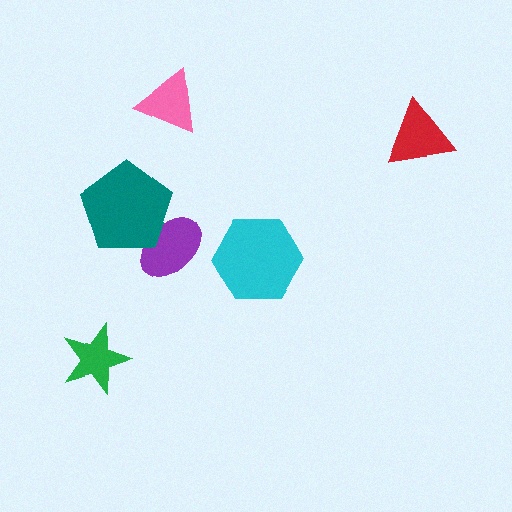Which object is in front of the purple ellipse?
The teal pentagon is in front of the purple ellipse.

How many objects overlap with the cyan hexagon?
0 objects overlap with the cyan hexagon.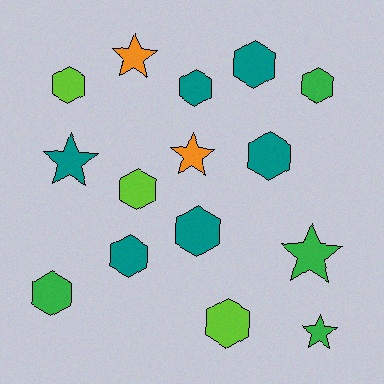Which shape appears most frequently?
Hexagon, with 10 objects.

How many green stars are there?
There are 2 green stars.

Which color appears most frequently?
Teal, with 6 objects.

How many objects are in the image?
There are 15 objects.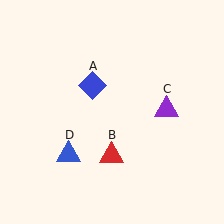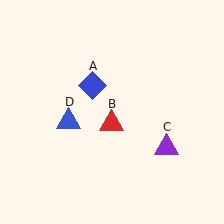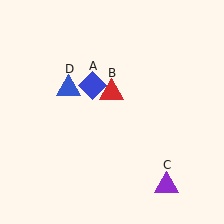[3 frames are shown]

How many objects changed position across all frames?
3 objects changed position: red triangle (object B), purple triangle (object C), blue triangle (object D).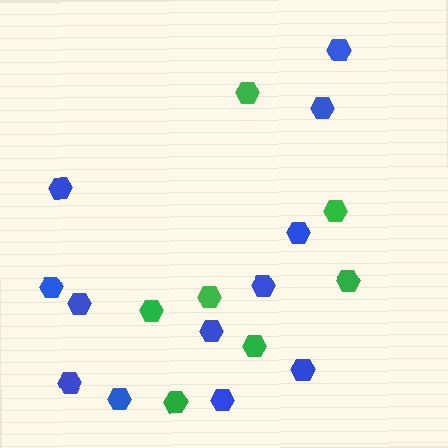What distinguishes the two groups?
There are 2 groups: one group of green hexagons (7) and one group of blue hexagons (12).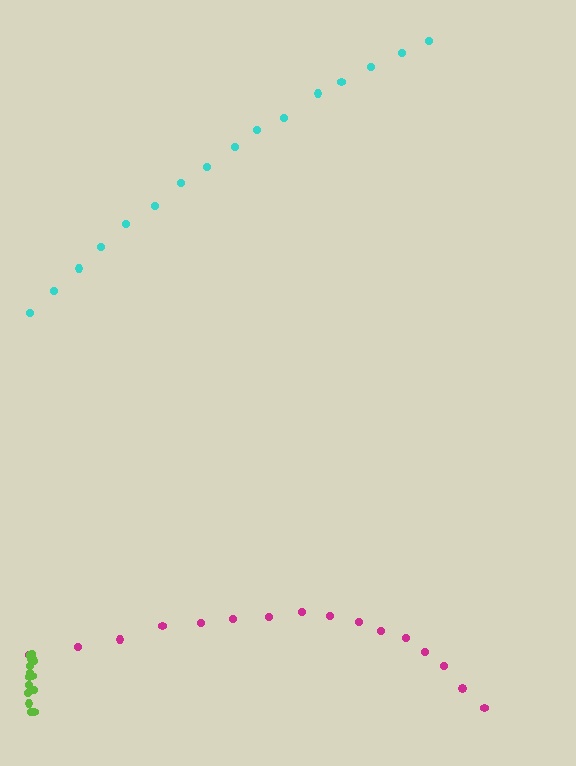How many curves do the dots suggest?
There are 3 distinct paths.